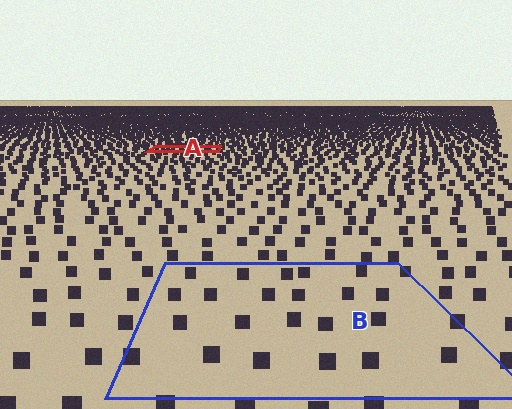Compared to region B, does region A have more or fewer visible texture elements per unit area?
Region A has more texture elements per unit area — they are packed more densely because it is farther away.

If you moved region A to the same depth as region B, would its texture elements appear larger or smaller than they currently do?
They would appear larger. At a closer depth, the same texture elements are projected at a bigger on-screen size.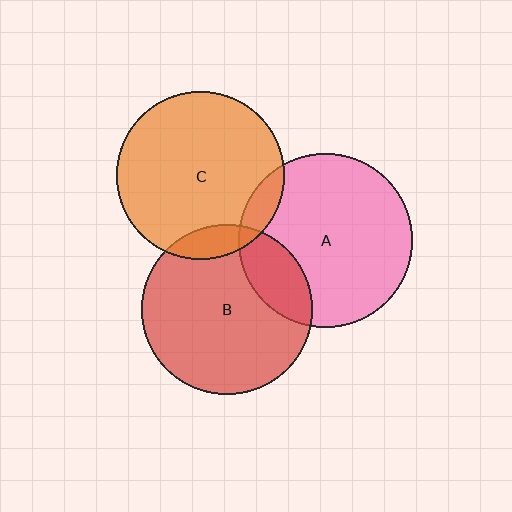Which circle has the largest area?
Circle A (pink).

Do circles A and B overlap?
Yes.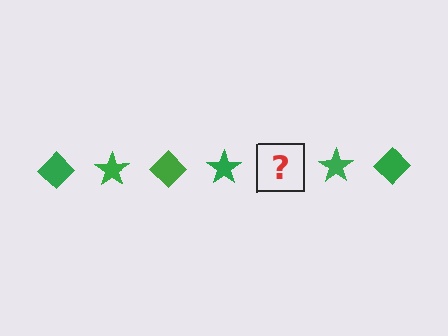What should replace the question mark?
The question mark should be replaced with a green diamond.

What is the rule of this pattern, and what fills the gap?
The rule is that the pattern cycles through diamond, star shapes in green. The gap should be filled with a green diamond.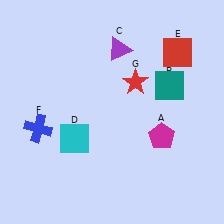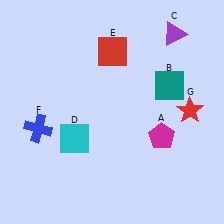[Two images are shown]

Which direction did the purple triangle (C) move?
The purple triangle (C) moved right.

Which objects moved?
The objects that moved are: the purple triangle (C), the red square (E), the red star (G).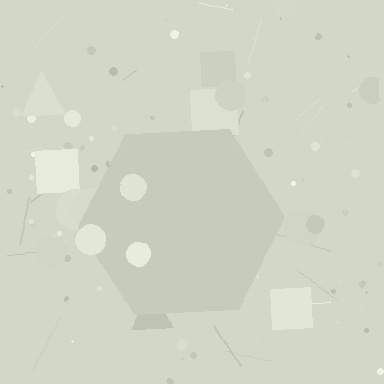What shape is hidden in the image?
A hexagon is hidden in the image.